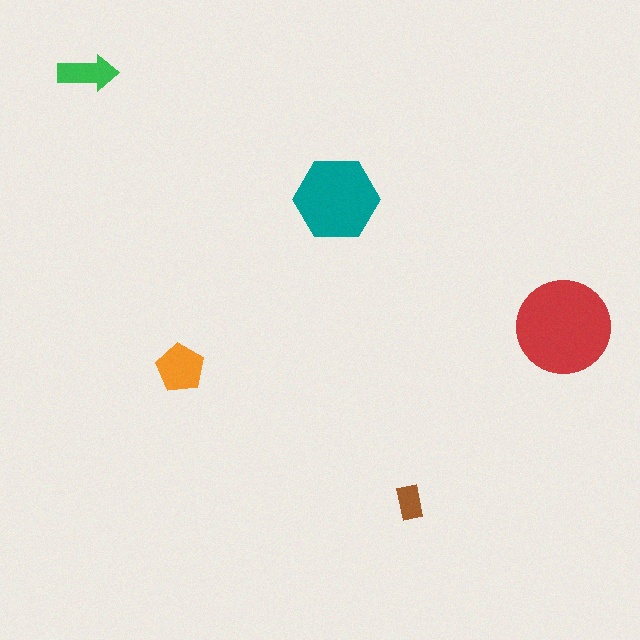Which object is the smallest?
The brown rectangle.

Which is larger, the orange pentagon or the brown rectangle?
The orange pentagon.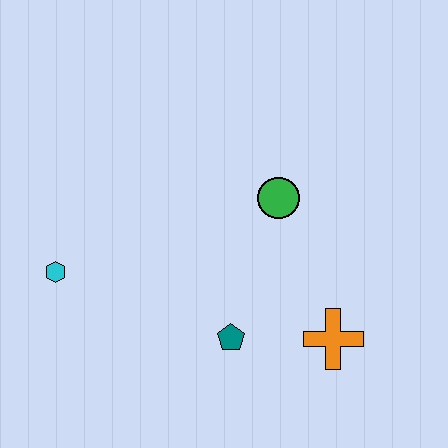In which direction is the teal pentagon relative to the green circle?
The teal pentagon is below the green circle.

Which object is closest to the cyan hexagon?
The teal pentagon is closest to the cyan hexagon.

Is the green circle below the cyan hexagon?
No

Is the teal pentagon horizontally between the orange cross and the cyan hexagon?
Yes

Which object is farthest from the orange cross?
The cyan hexagon is farthest from the orange cross.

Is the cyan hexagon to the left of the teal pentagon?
Yes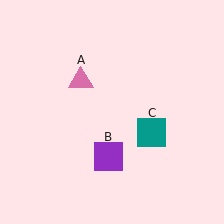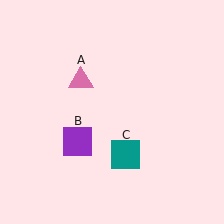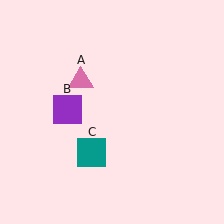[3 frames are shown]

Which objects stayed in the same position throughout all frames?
Pink triangle (object A) remained stationary.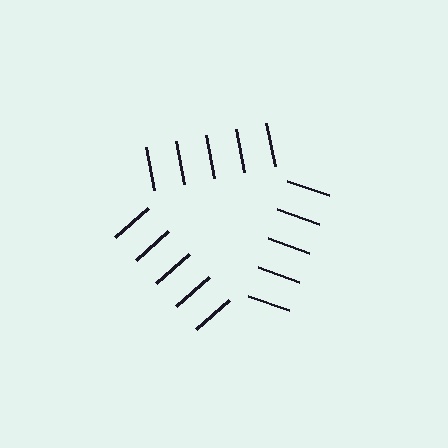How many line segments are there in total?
15 — 5 along each of the 3 edges.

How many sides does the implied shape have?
3 sides — the line-ends trace a triangle.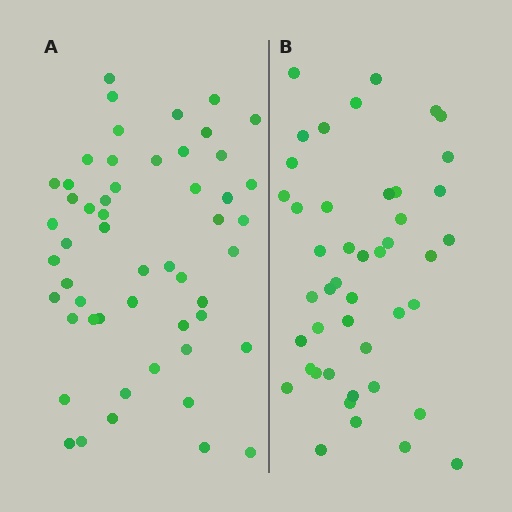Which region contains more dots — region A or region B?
Region A (the left region) has more dots.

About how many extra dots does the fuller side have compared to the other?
Region A has roughly 8 or so more dots than region B.